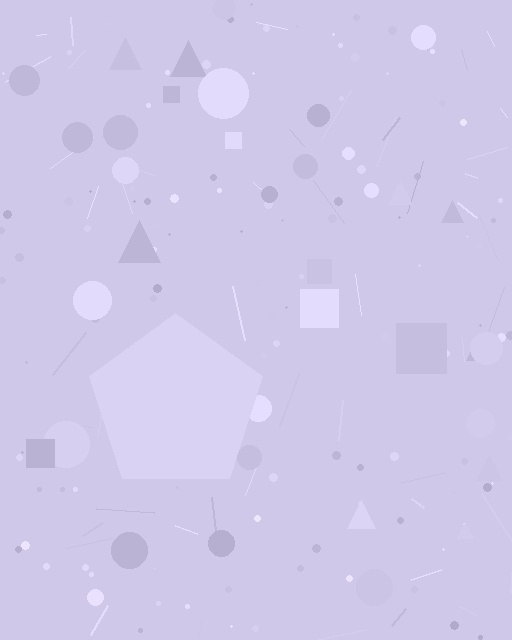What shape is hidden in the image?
A pentagon is hidden in the image.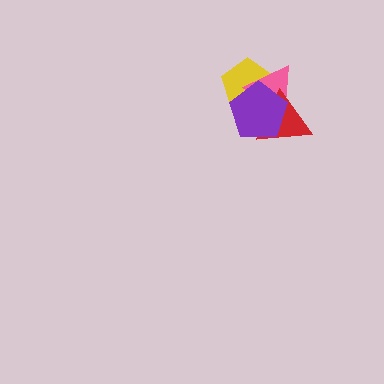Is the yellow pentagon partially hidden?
Yes, it is partially covered by another shape.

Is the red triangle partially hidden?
Yes, it is partially covered by another shape.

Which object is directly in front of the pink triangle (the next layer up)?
The red triangle is directly in front of the pink triangle.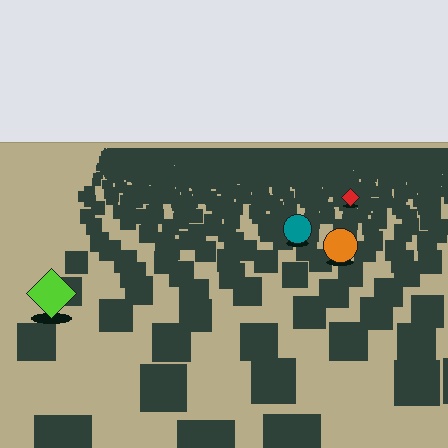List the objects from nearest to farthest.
From nearest to farthest: the lime diamond, the orange circle, the teal circle, the red diamond.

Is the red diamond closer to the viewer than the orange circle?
No. The orange circle is closer — you can tell from the texture gradient: the ground texture is coarser near it.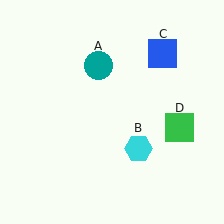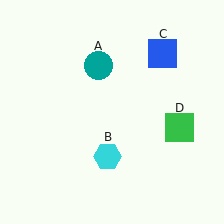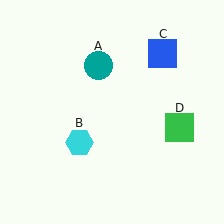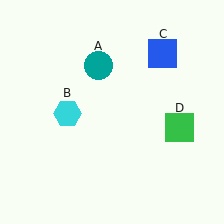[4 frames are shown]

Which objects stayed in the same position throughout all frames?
Teal circle (object A) and blue square (object C) and green square (object D) remained stationary.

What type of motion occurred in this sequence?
The cyan hexagon (object B) rotated clockwise around the center of the scene.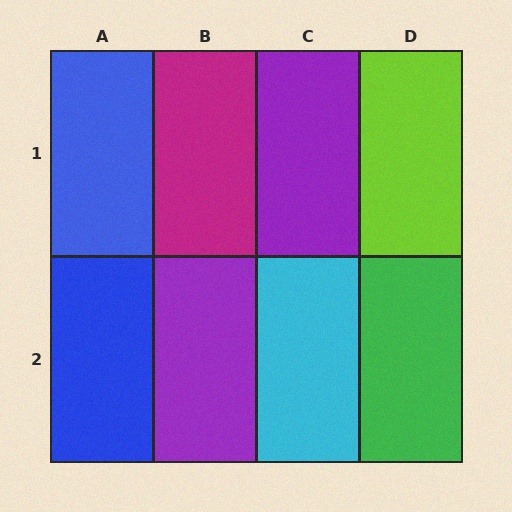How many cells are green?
1 cell is green.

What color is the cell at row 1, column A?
Blue.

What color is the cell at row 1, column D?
Lime.